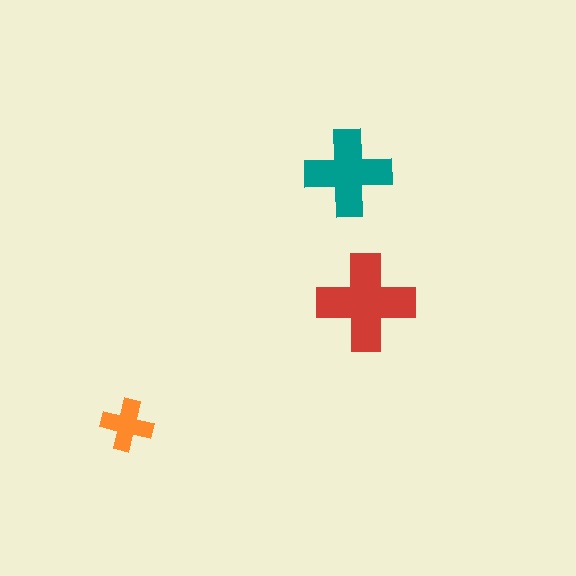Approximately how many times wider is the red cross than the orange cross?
About 2 times wider.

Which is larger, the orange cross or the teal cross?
The teal one.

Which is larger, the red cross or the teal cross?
The red one.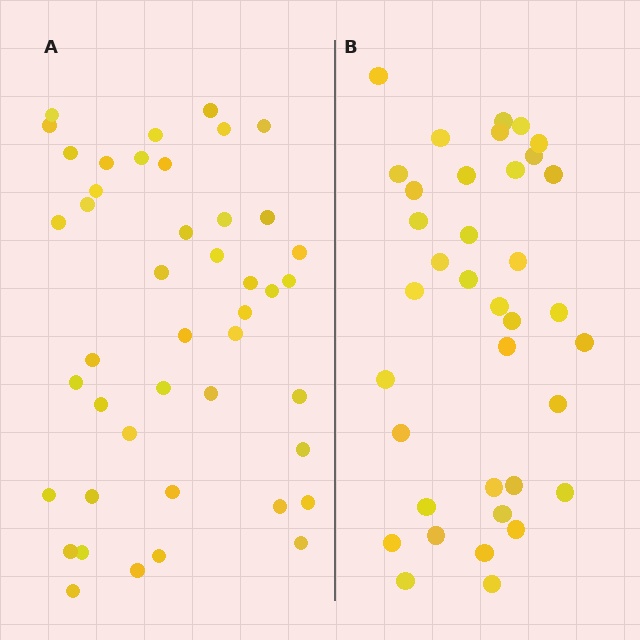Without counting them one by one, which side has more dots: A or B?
Region A (the left region) has more dots.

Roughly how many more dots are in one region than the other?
Region A has roughly 8 or so more dots than region B.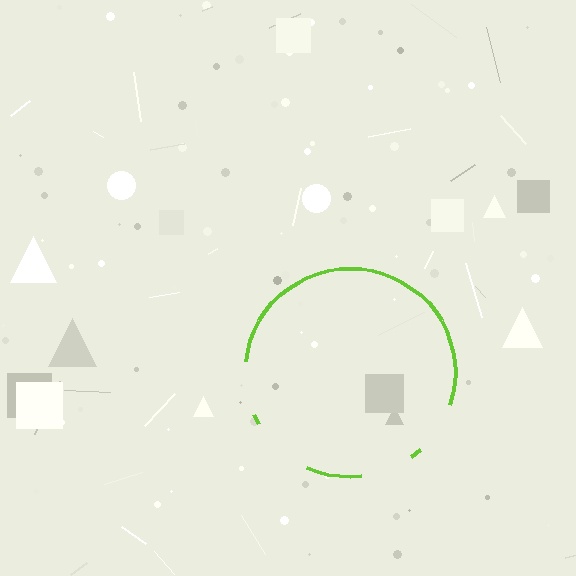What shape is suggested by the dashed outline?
The dashed outline suggests a circle.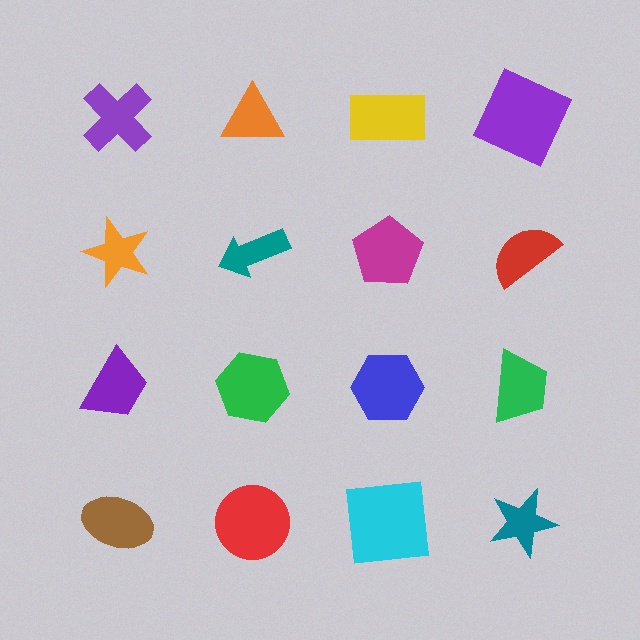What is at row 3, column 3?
A blue hexagon.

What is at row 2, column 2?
A teal arrow.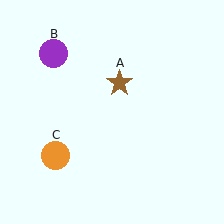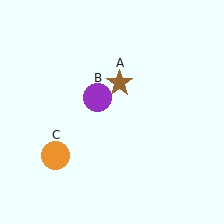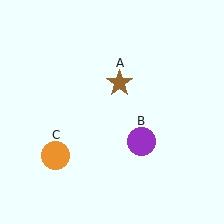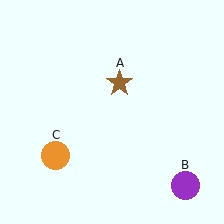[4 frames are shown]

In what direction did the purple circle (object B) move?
The purple circle (object B) moved down and to the right.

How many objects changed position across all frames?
1 object changed position: purple circle (object B).